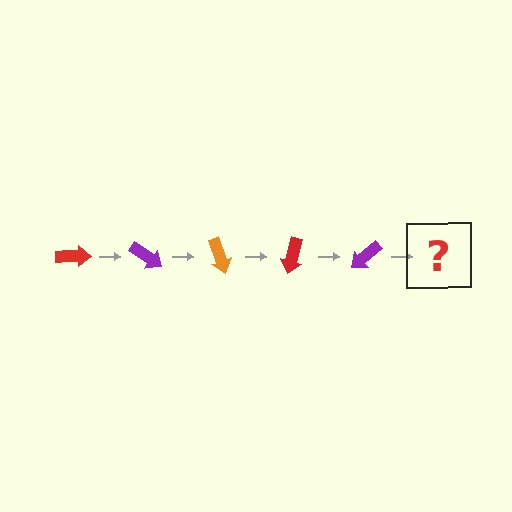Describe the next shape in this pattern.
It should be an orange arrow, rotated 175 degrees from the start.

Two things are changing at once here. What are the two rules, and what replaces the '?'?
The two rules are that it rotates 35 degrees each step and the color cycles through red, purple, and orange. The '?' should be an orange arrow, rotated 175 degrees from the start.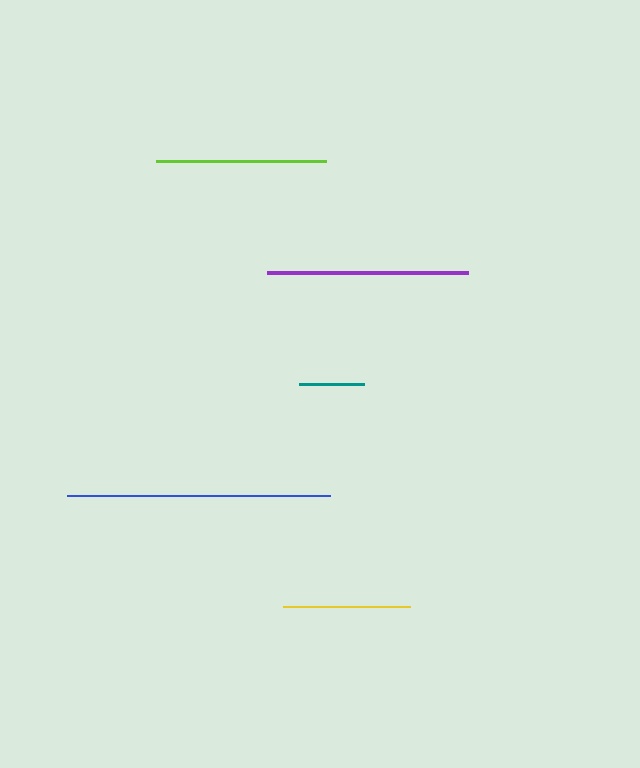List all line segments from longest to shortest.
From longest to shortest: blue, purple, lime, yellow, teal.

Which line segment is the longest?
The blue line is the longest at approximately 263 pixels.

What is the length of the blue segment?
The blue segment is approximately 263 pixels long.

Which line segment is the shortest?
The teal line is the shortest at approximately 65 pixels.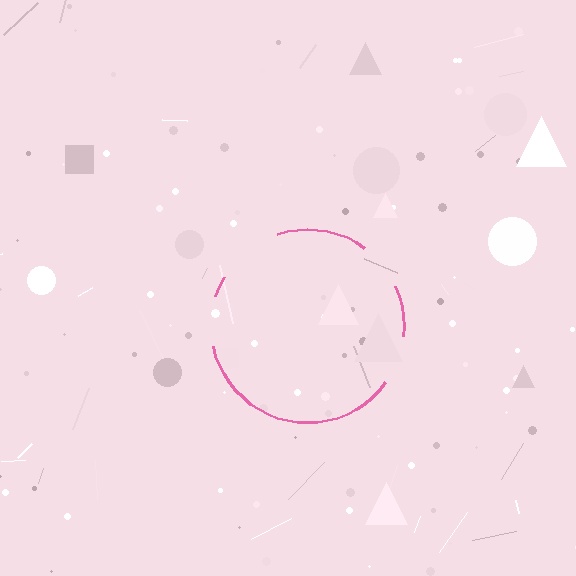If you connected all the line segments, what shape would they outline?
They would outline a circle.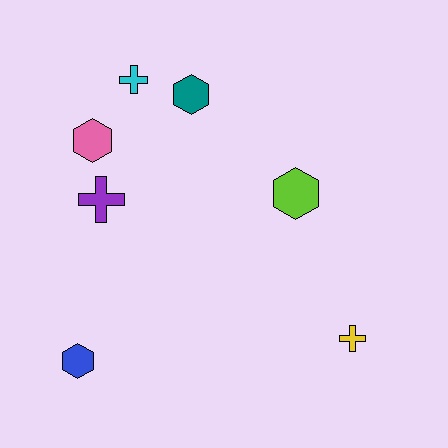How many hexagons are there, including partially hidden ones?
There are 4 hexagons.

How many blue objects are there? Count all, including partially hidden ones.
There is 1 blue object.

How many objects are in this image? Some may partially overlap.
There are 7 objects.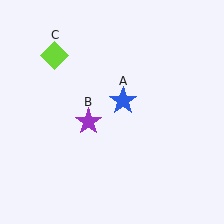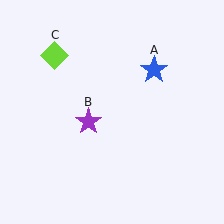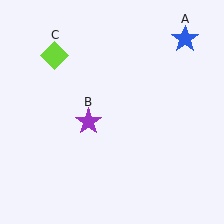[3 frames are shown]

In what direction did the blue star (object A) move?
The blue star (object A) moved up and to the right.